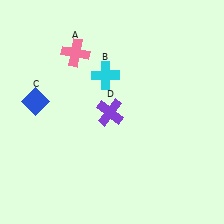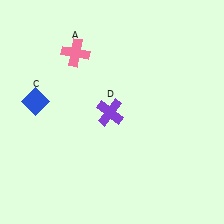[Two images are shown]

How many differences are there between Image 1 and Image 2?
There is 1 difference between the two images.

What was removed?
The cyan cross (B) was removed in Image 2.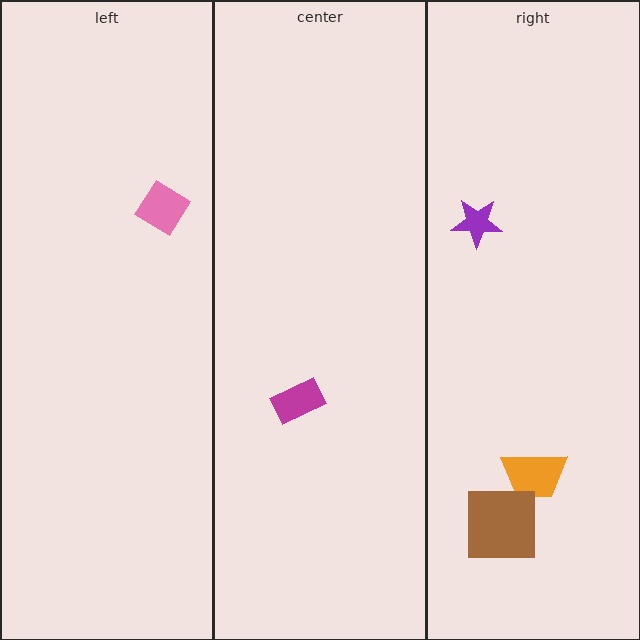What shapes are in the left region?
The pink diamond.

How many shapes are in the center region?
1.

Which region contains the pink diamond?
The left region.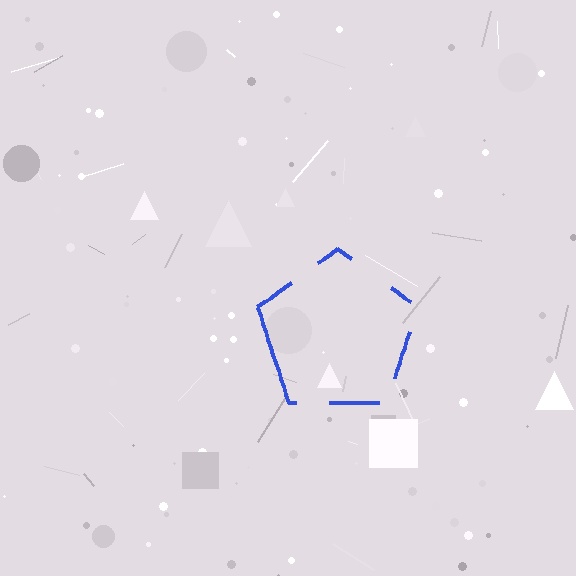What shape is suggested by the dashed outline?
The dashed outline suggests a pentagon.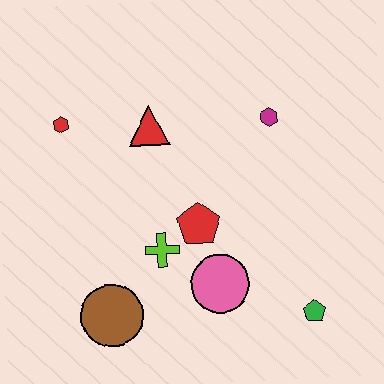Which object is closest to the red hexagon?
The red triangle is closest to the red hexagon.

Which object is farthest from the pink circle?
The red hexagon is farthest from the pink circle.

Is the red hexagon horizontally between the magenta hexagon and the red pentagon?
No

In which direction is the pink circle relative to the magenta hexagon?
The pink circle is below the magenta hexagon.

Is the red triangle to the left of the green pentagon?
Yes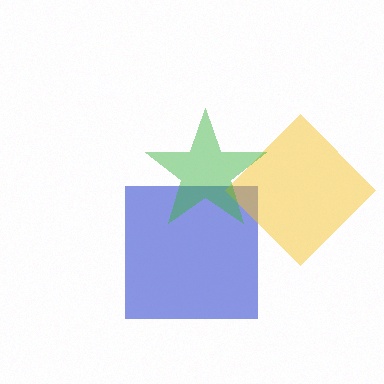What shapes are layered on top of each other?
The layered shapes are: a blue square, a yellow diamond, a green star.